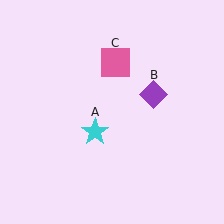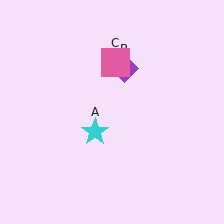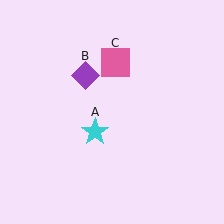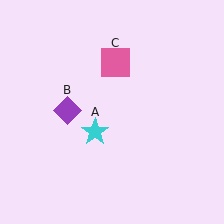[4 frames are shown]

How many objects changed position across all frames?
1 object changed position: purple diamond (object B).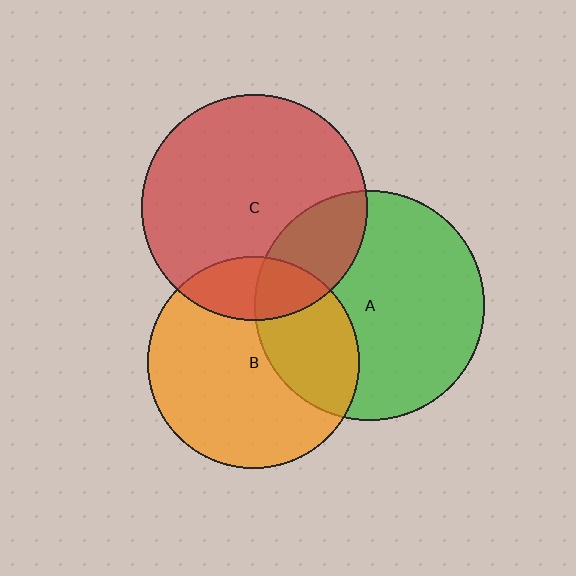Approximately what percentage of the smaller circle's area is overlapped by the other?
Approximately 35%.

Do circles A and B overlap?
Yes.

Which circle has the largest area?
Circle A (green).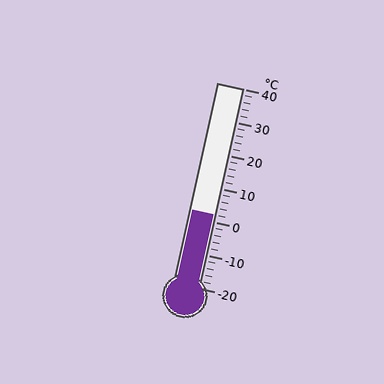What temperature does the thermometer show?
The thermometer shows approximately 2°C.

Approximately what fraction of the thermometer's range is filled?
The thermometer is filled to approximately 35% of its range.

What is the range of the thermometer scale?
The thermometer scale ranges from -20°C to 40°C.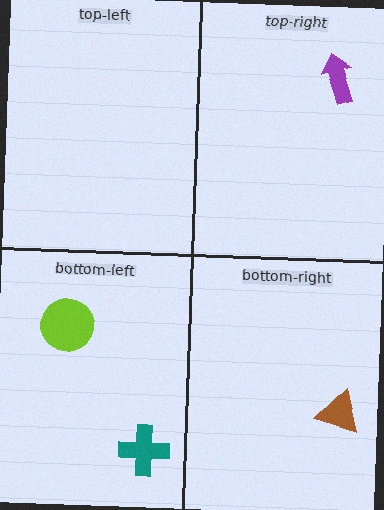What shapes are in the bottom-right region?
The brown triangle.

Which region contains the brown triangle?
The bottom-right region.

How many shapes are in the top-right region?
1.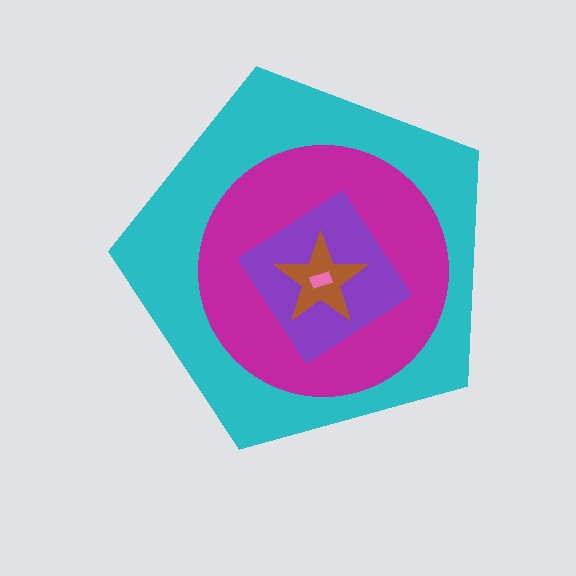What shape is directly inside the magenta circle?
The purple diamond.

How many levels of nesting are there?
5.